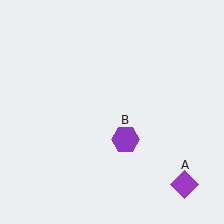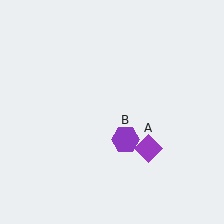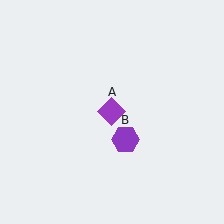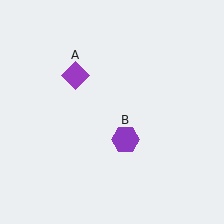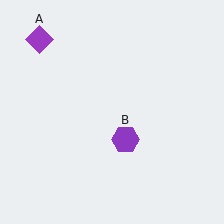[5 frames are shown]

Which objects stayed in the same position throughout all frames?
Purple hexagon (object B) remained stationary.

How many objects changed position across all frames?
1 object changed position: purple diamond (object A).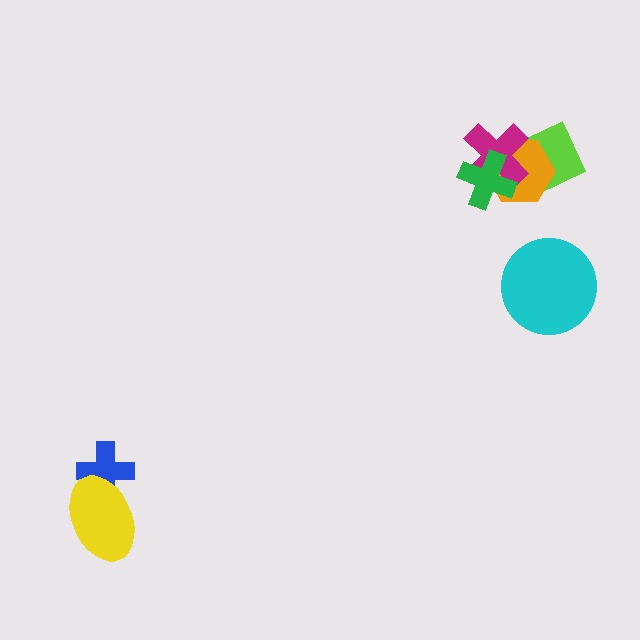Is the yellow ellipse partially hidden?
No, no other shape covers it.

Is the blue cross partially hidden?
Yes, it is partially covered by another shape.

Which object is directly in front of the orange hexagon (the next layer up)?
The magenta cross is directly in front of the orange hexagon.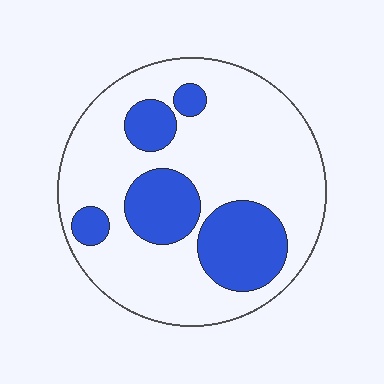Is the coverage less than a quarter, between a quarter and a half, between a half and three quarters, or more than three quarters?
Between a quarter and a half.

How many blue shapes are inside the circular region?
5.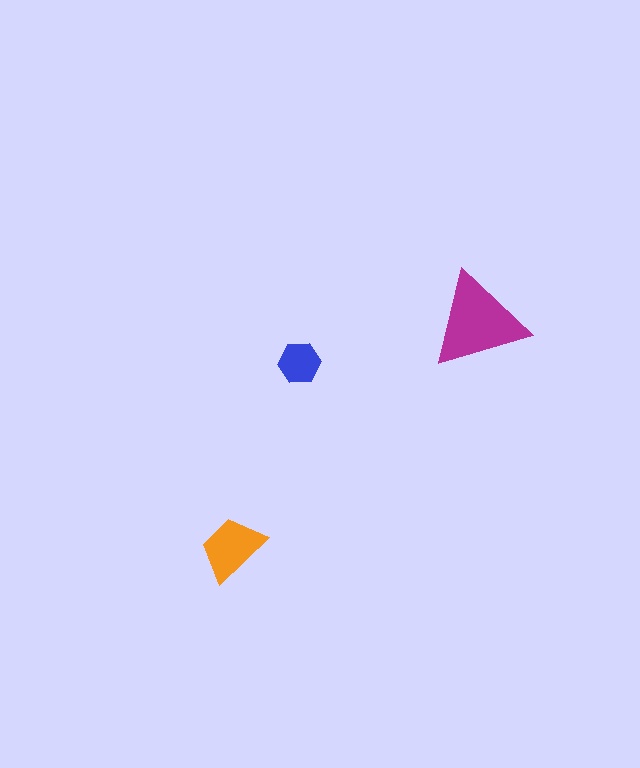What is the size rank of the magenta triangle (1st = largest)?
1st.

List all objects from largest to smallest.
The magenta triangle, the orange trapezoid, the blue hexagon.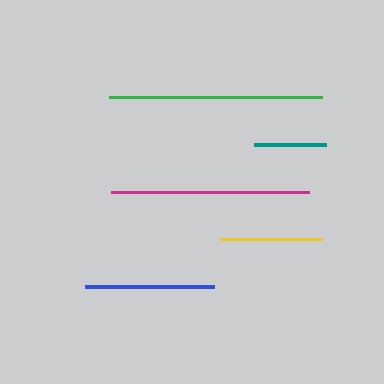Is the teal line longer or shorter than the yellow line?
The yellow line is longer than the teal line.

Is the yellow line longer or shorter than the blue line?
The blue line is longer than the yellow line.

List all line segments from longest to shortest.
From longest to shortest: green, magenta, blue, yellow, teal.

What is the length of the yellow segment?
The yellow segment is approximately 102 pixels long.